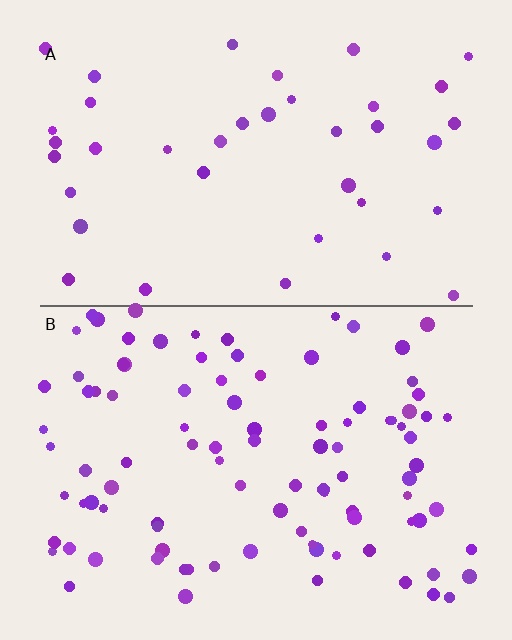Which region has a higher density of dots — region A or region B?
B (the bottom).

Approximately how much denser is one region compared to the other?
Approximately 2.5× — region B over region A.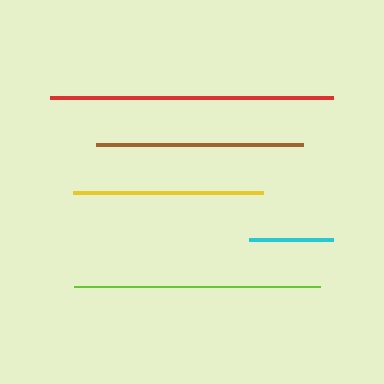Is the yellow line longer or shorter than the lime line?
The lime line is longer than the yellow line.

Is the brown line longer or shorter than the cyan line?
The brown line is longer than the cyan line.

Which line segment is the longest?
The red line is the longest at approximately 284 pixels.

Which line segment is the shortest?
The cyan line is the shortest at approximately 85 pixels.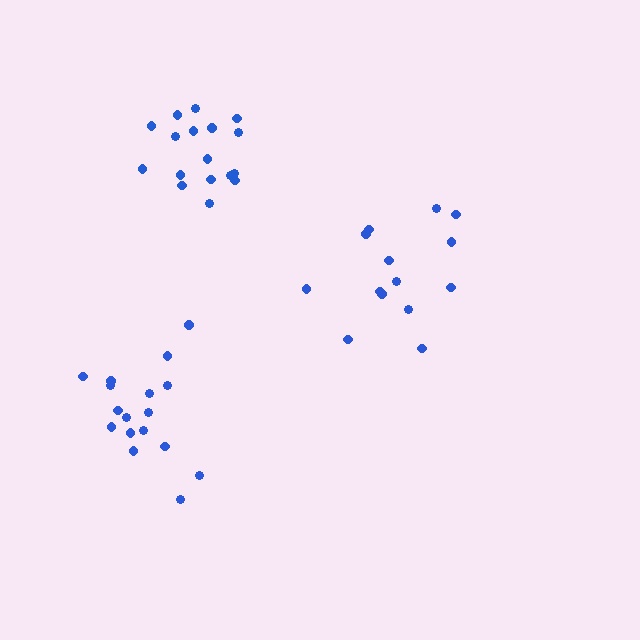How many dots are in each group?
Group 1: 14 dots, Group 2: 17 dots, Group 3: 17 dots (48 total).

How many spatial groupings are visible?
There are 3 spatial groupings.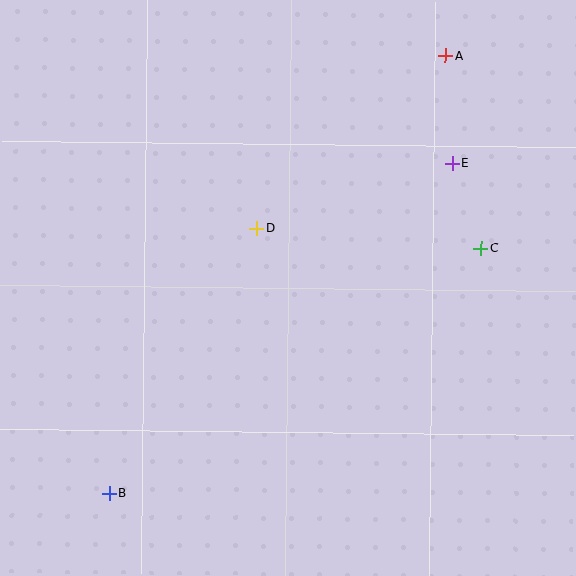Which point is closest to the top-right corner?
Point A is closest to the top-right corner.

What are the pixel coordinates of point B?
Point B is at (109, 493).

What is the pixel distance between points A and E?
The distance between A and E is 108 pixels.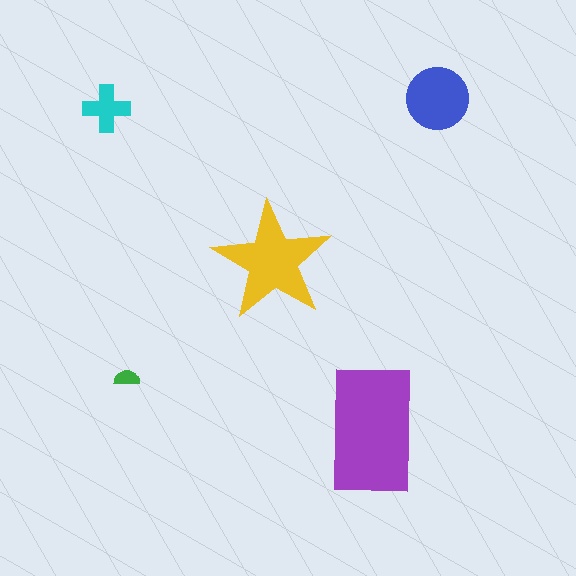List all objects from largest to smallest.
The purple rectangle, the yellow star, the blue circle, the cyan cross, the green semicircle.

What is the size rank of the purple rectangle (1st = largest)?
1st.